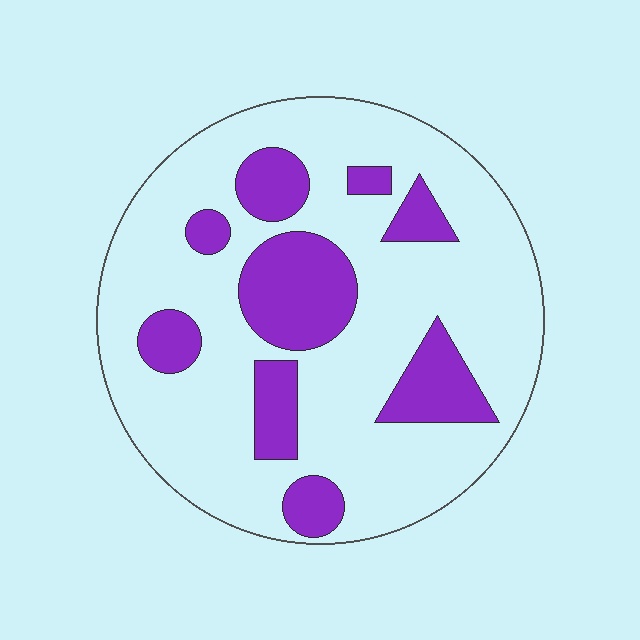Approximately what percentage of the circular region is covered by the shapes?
Approximately 25%.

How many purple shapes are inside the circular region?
9.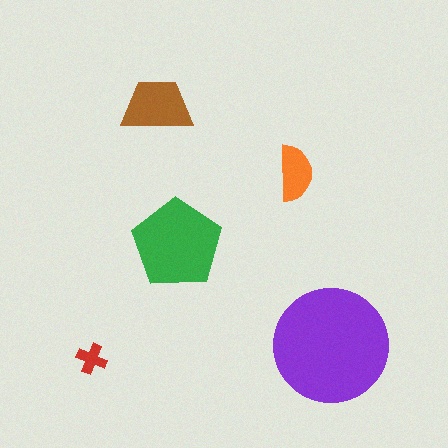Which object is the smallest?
The red cross.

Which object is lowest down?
The red cross is bottommost.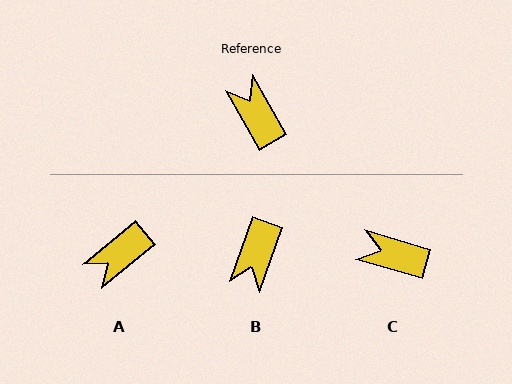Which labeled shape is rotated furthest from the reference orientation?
B, about 130 degrees away.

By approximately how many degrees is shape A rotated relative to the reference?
Approximately 99 degrees counter-clockwise.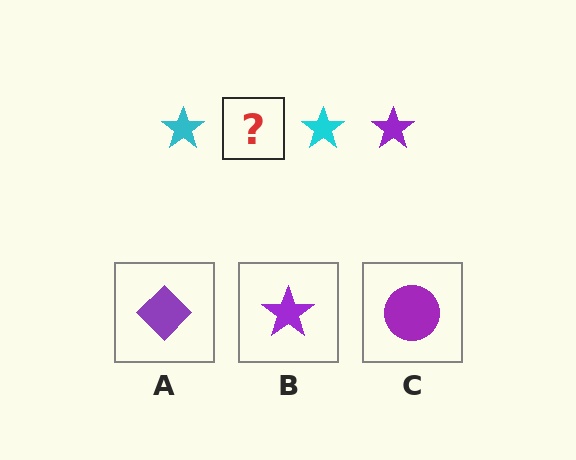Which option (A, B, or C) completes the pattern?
B.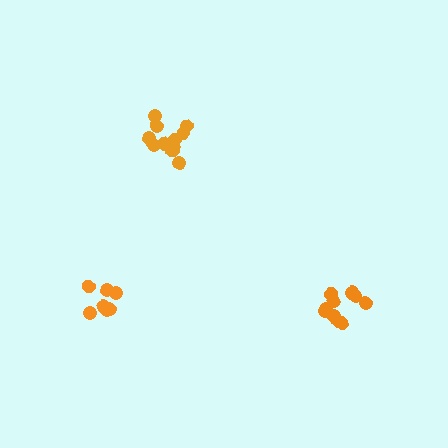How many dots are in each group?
Group 1: 12 dots, Group 2: 10 dots, Group 3: 7 dots (29 total).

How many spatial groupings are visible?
There are 3 spatial groupings.